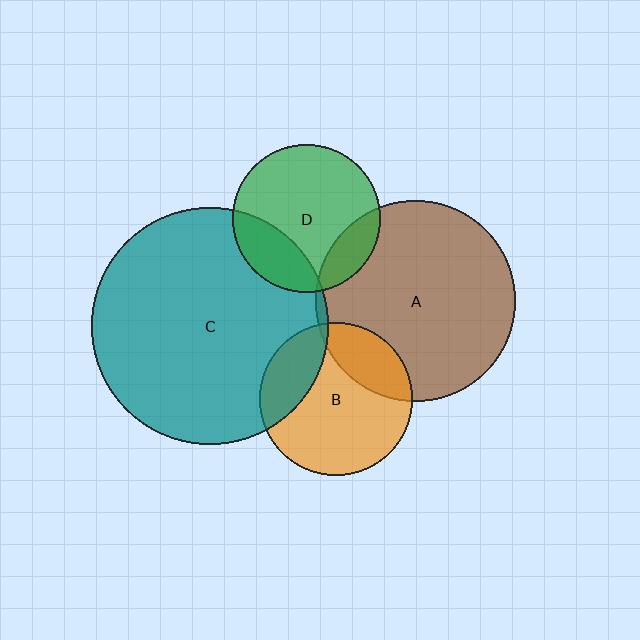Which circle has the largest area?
Circle C (teal).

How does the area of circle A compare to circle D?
Approximately 1.8 times.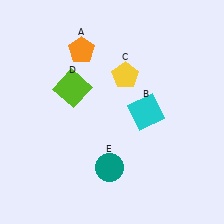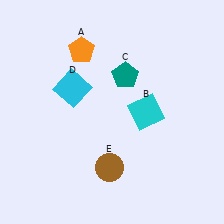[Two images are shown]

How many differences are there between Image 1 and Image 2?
There are 3 differences between the two images.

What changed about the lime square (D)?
In Image 1, D is lime. In Image 2, it changed to cyan.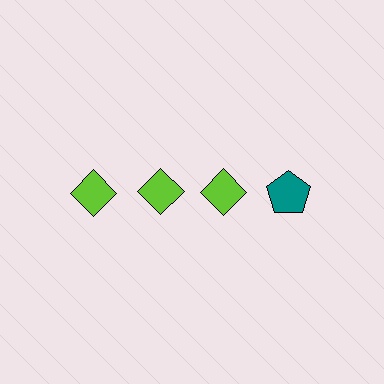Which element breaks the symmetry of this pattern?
The teal pentagon in the top row, second from right column breaks the symmetry. All other shapes are lime diamonds.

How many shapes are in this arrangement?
There are 4 shapes arranged in a grid pattern.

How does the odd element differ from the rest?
It differs in both color (teal instead of lime) and shape (pentagon instead of diamond).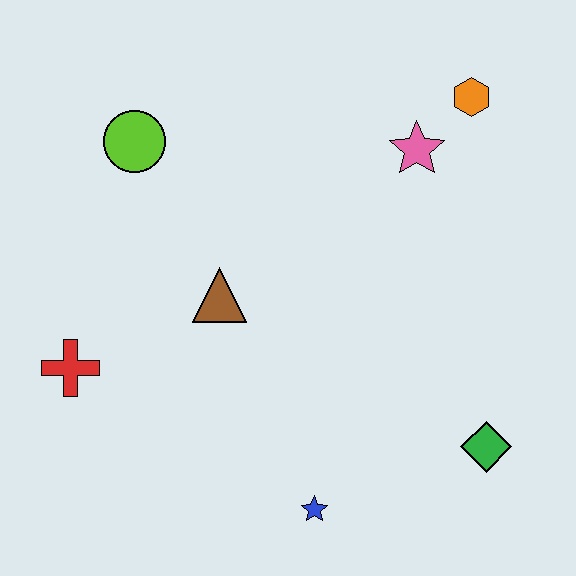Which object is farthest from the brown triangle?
The orange hexagon is farthest from the brown triangle.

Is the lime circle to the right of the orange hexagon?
No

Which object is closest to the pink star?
The orange hexagon is closest to the pink star.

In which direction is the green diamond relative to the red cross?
The green diamond is to the right of the red cross.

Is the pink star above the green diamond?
Yes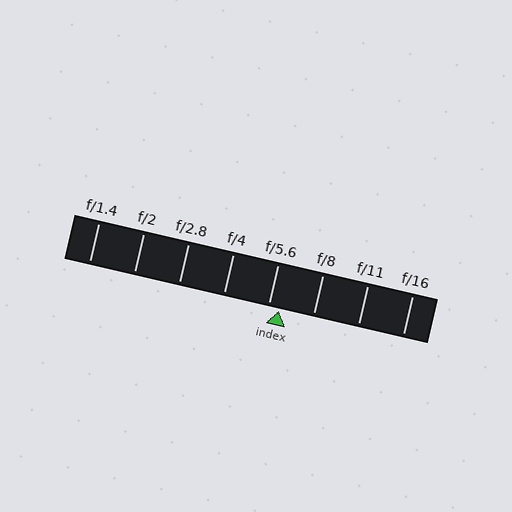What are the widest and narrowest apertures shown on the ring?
The widest aperture shown is f/1.4 and the narrowest is f/16.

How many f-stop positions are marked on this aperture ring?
There are 8 f-stop positions marked.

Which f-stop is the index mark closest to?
The index mark is closest to f/5.6.